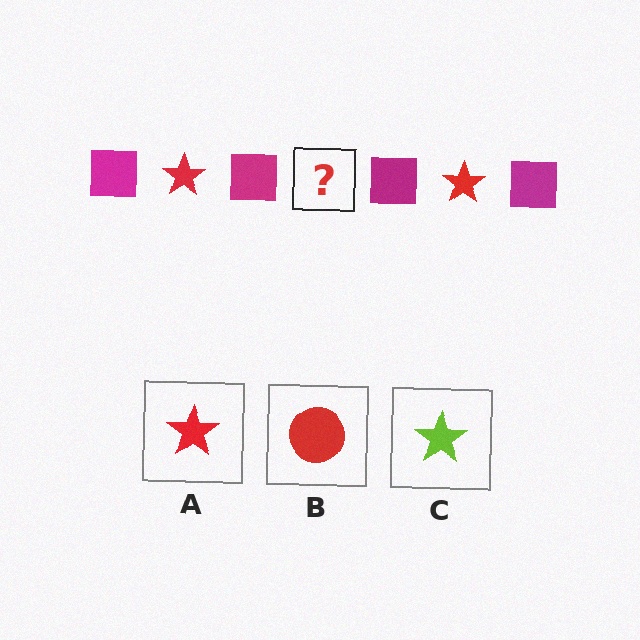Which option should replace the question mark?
Option A.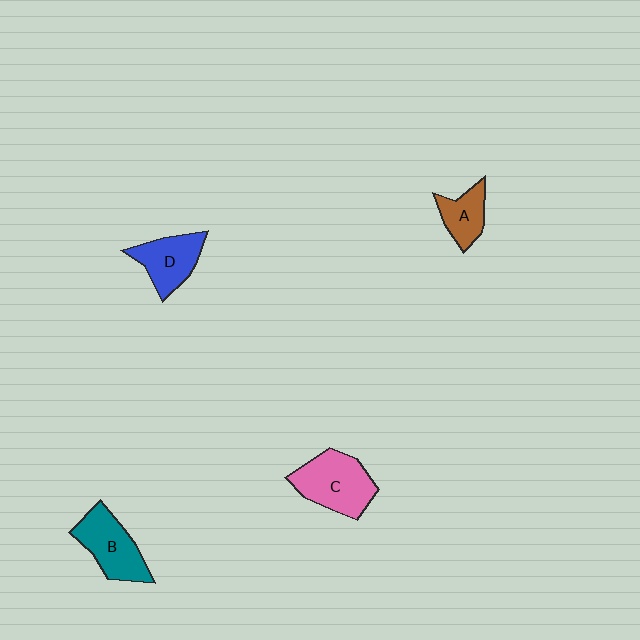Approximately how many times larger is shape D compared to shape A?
Approximately 1.3 times.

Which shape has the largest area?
Shape C (pink).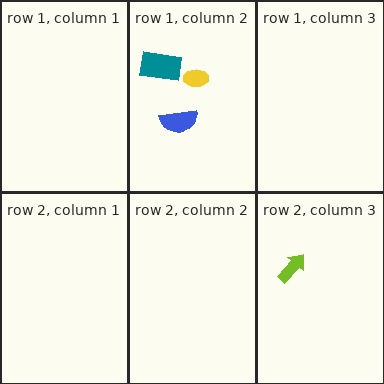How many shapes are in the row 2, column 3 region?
1.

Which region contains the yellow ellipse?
The row 1, column 2 region.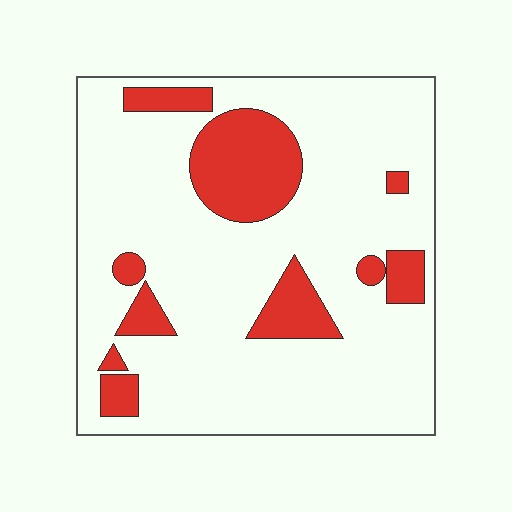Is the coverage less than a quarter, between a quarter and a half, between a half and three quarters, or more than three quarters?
Less than a quarter.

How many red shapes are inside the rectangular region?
10.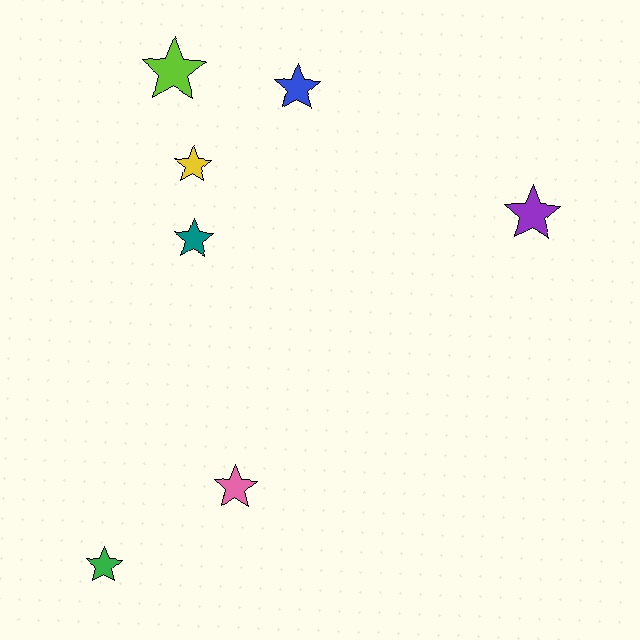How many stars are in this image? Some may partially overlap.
There are 7 stars.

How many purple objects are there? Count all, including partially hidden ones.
There is 1 purple object.